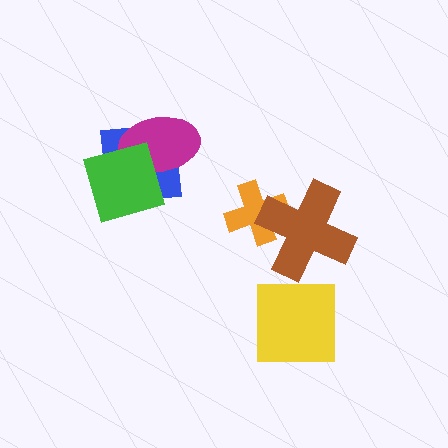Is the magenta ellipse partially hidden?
Yes, it is partially covered by another shape.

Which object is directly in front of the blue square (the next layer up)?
The magenta ellipse is directly in front of the blue square.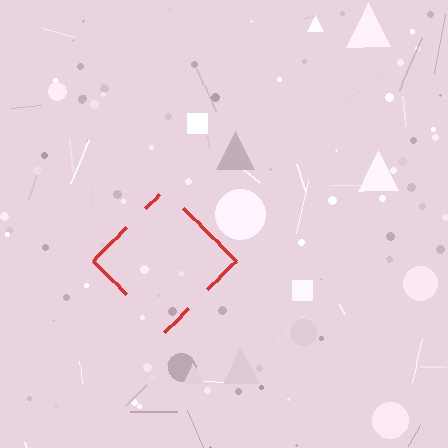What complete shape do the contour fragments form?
The contour fragments form a diamond.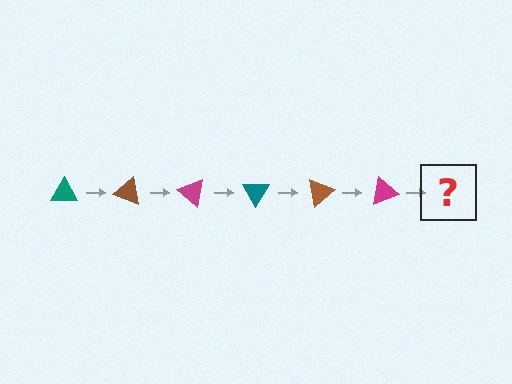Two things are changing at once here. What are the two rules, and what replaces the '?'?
The two rules are that it rotates 20 degrees each step and the color cycles through teal, brown, and magenta. The '?' should be a teal triangle, rotated 120 degrees from the start.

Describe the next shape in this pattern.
It should be a teal triangle, rotated 120 degrees from the start.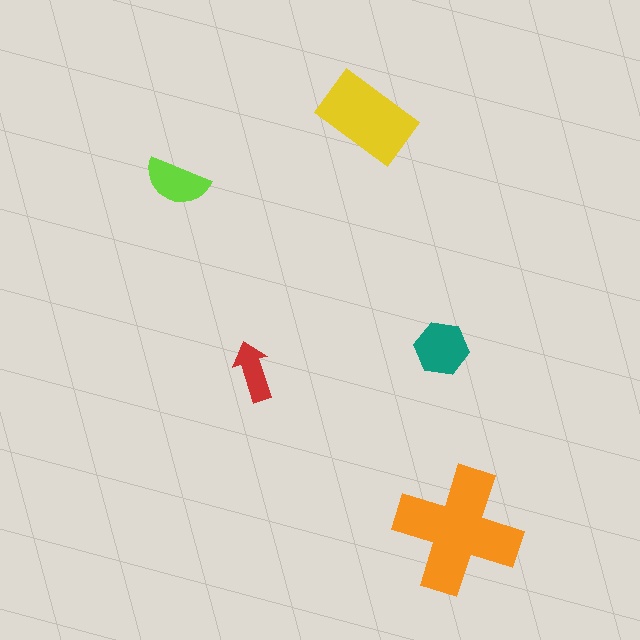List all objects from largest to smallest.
The orange cross, the yellow rectangle, the teal hexagon, the lime semicircle, the red arrow.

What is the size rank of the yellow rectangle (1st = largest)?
2nd.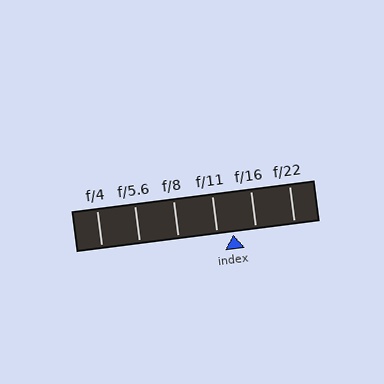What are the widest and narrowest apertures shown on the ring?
The widest aperture shown is f/4 and the narrowest is f/22.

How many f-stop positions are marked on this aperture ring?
There are 6 f-stop positions marked.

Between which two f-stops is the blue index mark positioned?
The index mark is between f/11 and f/16.